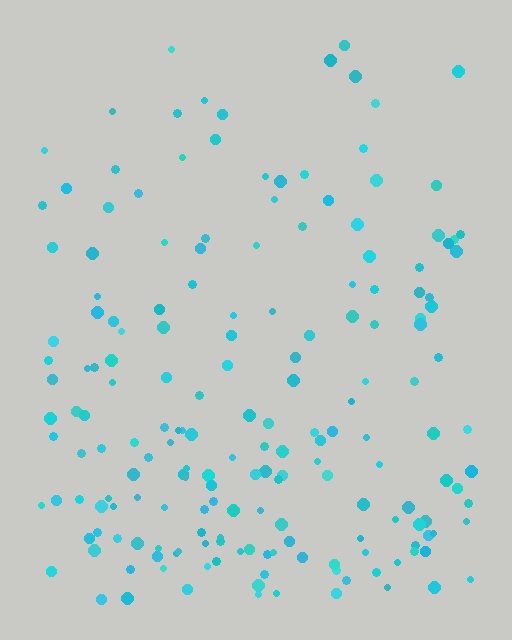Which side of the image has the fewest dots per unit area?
The top.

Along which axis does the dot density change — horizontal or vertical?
Vertical.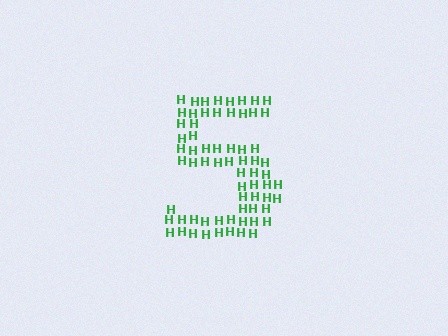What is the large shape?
The large shape is the digit 5.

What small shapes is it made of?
It is made of small letter H's.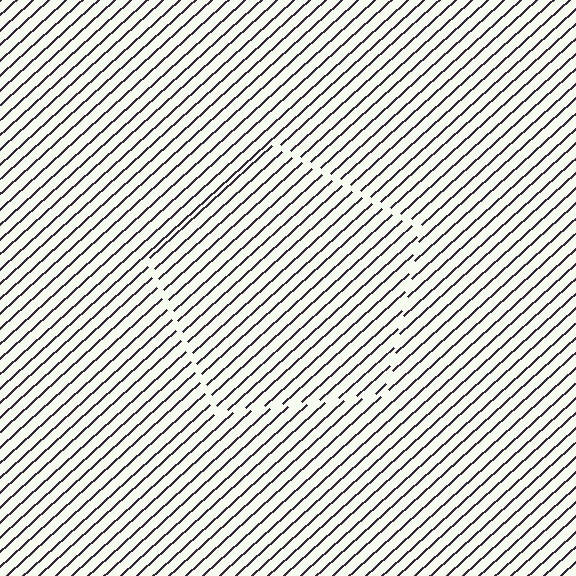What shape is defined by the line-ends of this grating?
An illusory pentagon. The interior of the shape contains the same grating, shifted by half a period — the contour is defined by the phase discontinuity where line-ends from the inner and outer gratings abut.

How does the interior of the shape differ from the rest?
The interior of the shape contains the same grating, shifted by half a period — the contour is defined by the phase discontinuity where line-ends from the inner and outer gratings abut.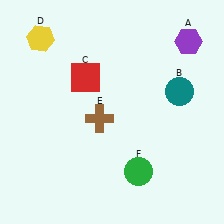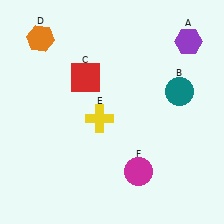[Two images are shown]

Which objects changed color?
D changed from yellow to orange. E changed from brown to yellow. F changed from green to magenta.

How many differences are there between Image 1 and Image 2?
There are 3 differences between the two images.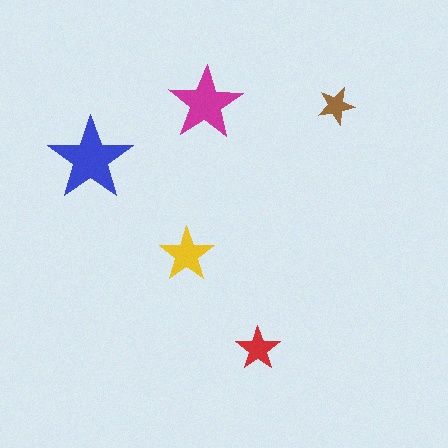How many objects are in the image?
There are 5 objects in the image.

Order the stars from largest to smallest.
the blue one, the magenta one, the yellow one, the red one, the brown one.